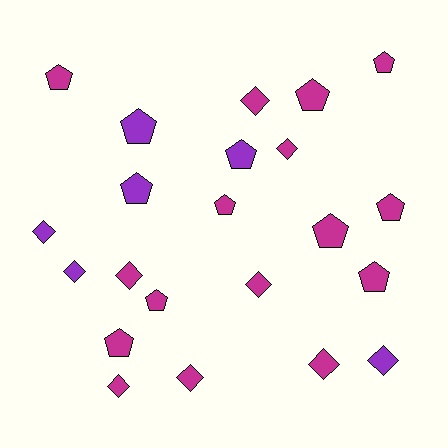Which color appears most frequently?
Magenta, with 16 objects.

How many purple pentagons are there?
There are 3 purple pentagons.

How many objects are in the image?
There are 22 objects.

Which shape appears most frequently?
Pentagon, with 12 objects.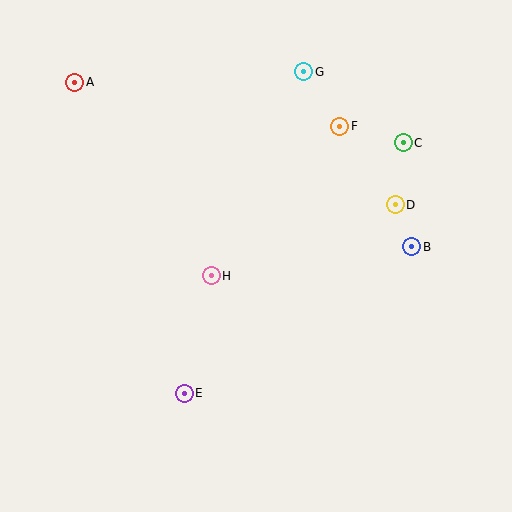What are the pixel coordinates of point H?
Point H is at (211, 276).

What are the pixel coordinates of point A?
Point A is at (75, 82).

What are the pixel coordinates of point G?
Point G is at (304, 72).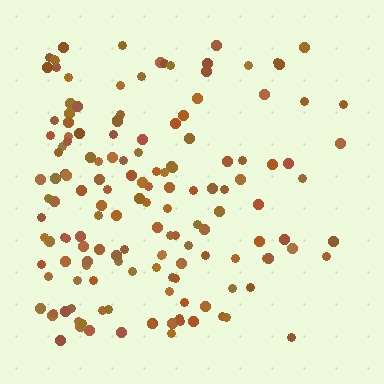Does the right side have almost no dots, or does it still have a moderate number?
Still a moderate number, just noticeably fewer than the left.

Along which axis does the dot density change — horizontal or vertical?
Horizontal.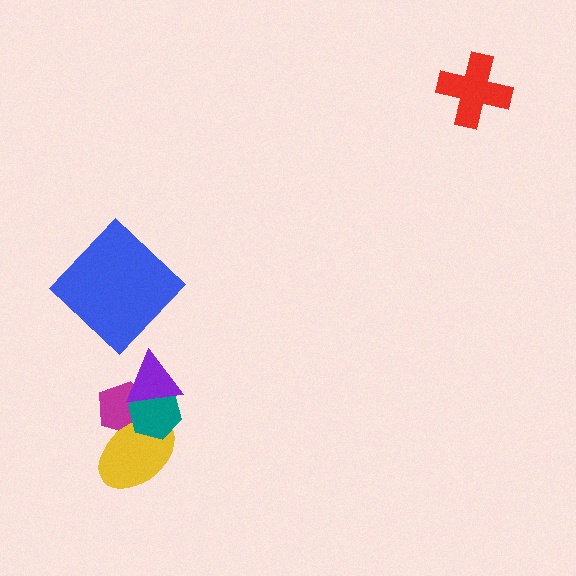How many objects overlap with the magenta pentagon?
3 objects overlap with the magenta pentagon.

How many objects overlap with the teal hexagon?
3 objects overlap with the teal hexagon.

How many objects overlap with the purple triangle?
2 objects overlap with the purple triangle.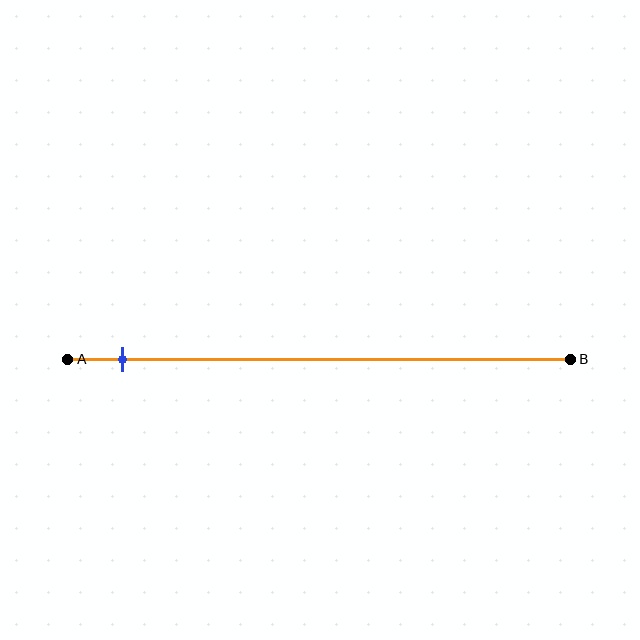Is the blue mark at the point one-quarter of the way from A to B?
No, the mark is at about 10% from A, not at the 25% one-quarter point.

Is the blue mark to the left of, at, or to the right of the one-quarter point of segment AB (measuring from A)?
The blue mark is to the left of the one-quarter point of segment AB.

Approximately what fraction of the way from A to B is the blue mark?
The blue mark is approximately 10% of the way from A to B.